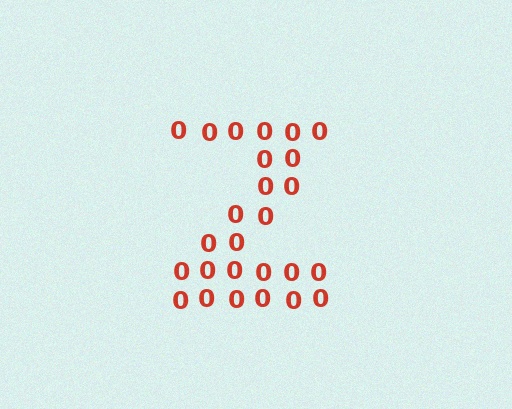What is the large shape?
The large shape is the letter Z.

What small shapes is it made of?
It is made of small digit 0's.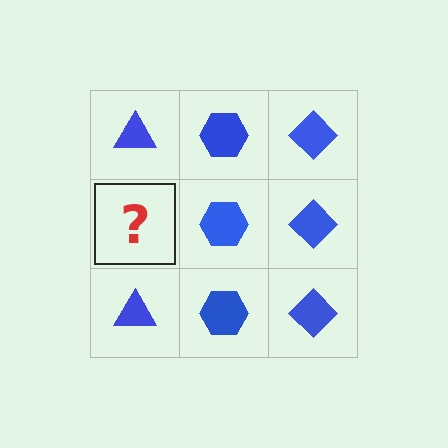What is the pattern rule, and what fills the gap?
The rule is that each column has a consistent shape. The gap should be filled with a blue triangle.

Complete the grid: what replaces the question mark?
The question mark should be replaced with a blue triangle.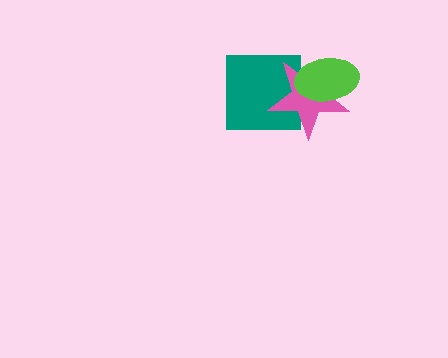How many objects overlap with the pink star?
2 objects overlap with the pink star.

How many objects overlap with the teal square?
1 object overlaps with the teal square.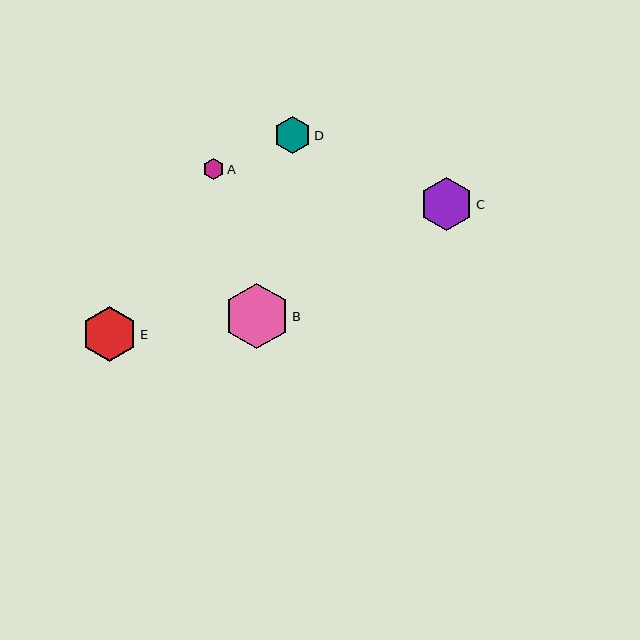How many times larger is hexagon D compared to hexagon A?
Hexagon D is approximately 1.7 times the size of hexagon A.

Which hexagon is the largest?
Hexagon B is the largest with a size of approximately 65 pixels.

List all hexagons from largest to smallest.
From largest to smallest: B, E, C, D, A.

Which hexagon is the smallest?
Hexagon A is the smallest with a size of approximately 22 pixels.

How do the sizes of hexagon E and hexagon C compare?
Hexagon E and hexagon C are approximately the same size.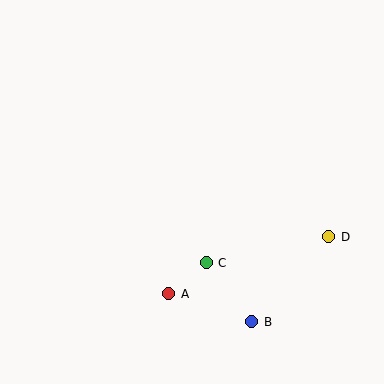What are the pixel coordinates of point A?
Point A is at (169, 294).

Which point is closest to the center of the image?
Point C at (206, 263) is closest to the center.